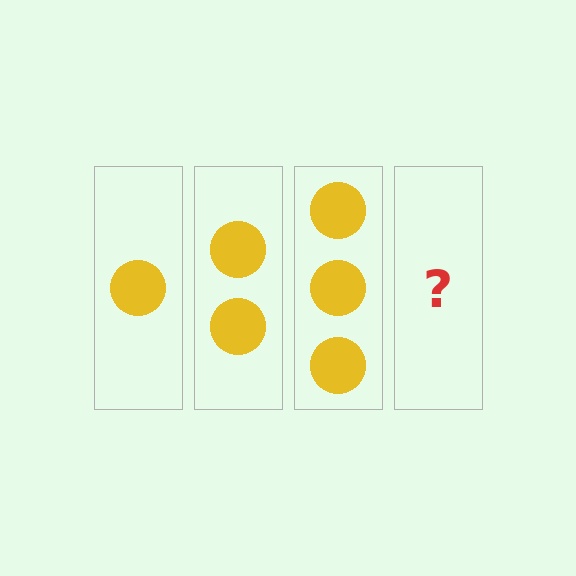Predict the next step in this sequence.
The next step is 4 circles.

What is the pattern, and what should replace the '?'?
The pattern is that each step adds one more circle. The '?' should be 4 circles.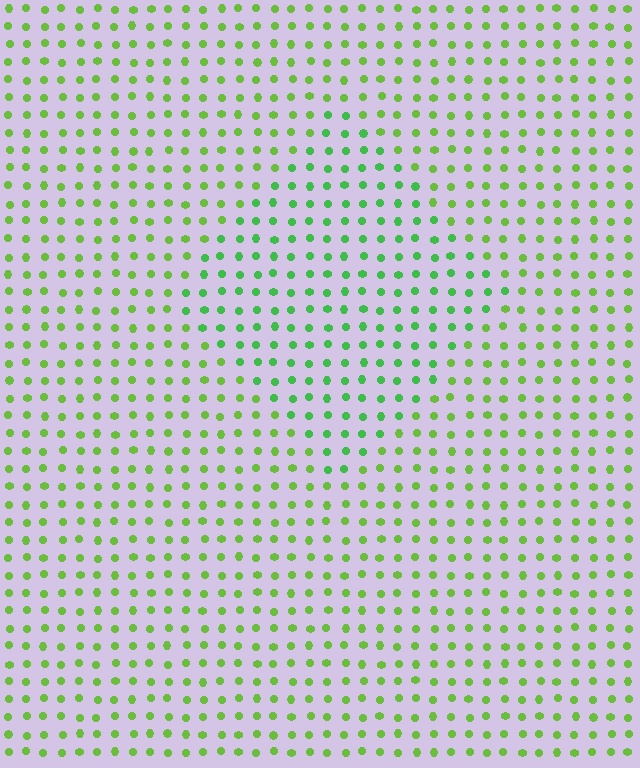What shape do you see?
I see a diamond.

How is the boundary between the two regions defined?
The boundary is defined purely by a slight shift in hue (about 27 degrees). Spacing, size, and orientation are identical on both sides.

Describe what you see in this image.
The image is filled with small lime elements in a uniform arrangement. A diamond-shaped region is visible where the elements are tinted to a slightly different hue, forming a subtle color boundary.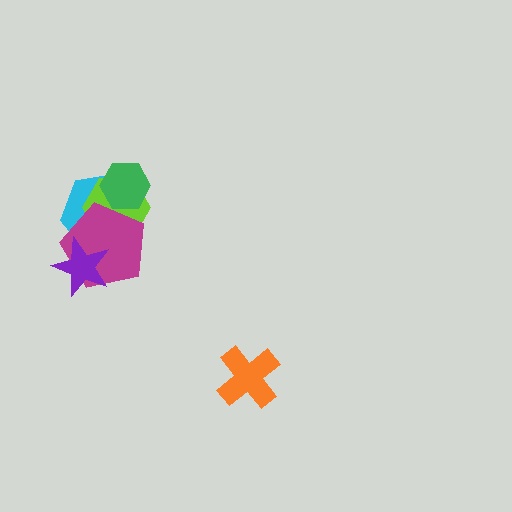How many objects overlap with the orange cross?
0 objects overlap with the orange cross.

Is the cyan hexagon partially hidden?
Yes, it is partially covered by another shape.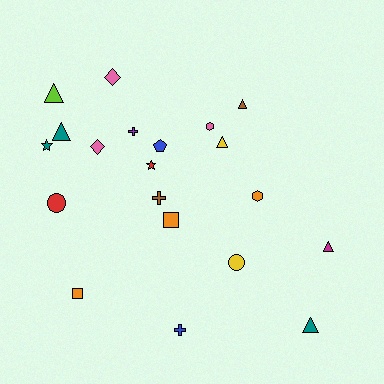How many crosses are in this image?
There are 3 crosses.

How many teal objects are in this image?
There are 3 teal objects.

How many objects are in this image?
There are 20 objects.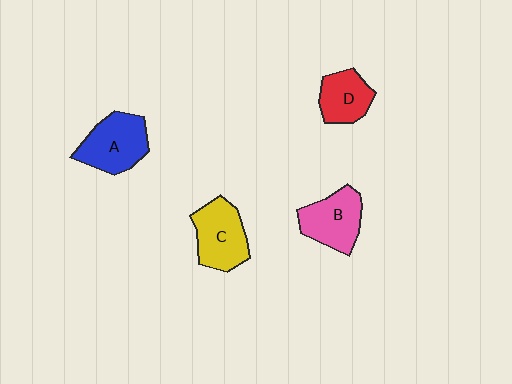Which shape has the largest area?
Shape A (blue).